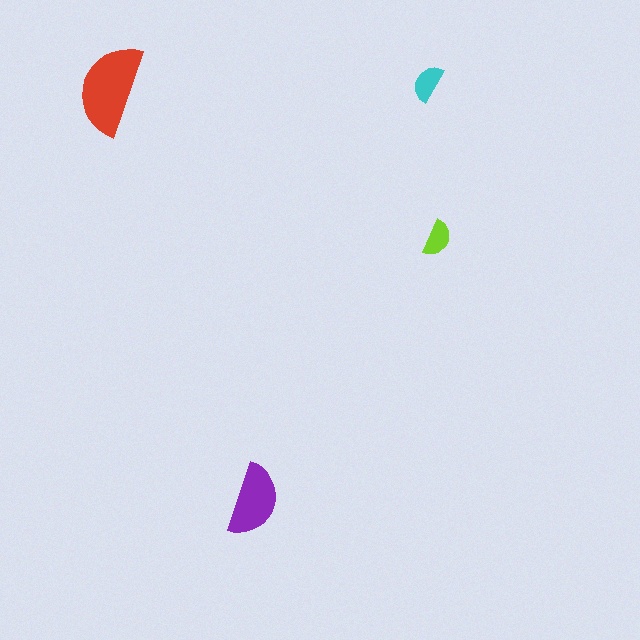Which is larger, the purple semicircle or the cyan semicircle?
The purple one.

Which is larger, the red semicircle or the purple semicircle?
The red one.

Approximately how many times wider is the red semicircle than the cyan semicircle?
About 2.5 times wider.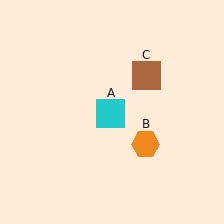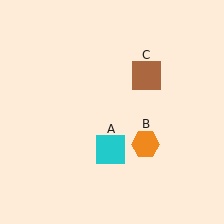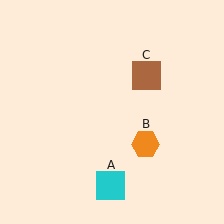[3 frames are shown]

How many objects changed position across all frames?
1 object changed position: cyan square (object A).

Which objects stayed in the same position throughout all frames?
Orange hexagon (object B) and brown square (object C) remained stationary.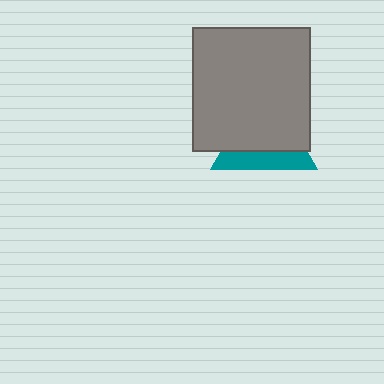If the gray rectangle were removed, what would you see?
You would see the complete teal triangle.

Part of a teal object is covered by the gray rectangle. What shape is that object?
It is a triangle.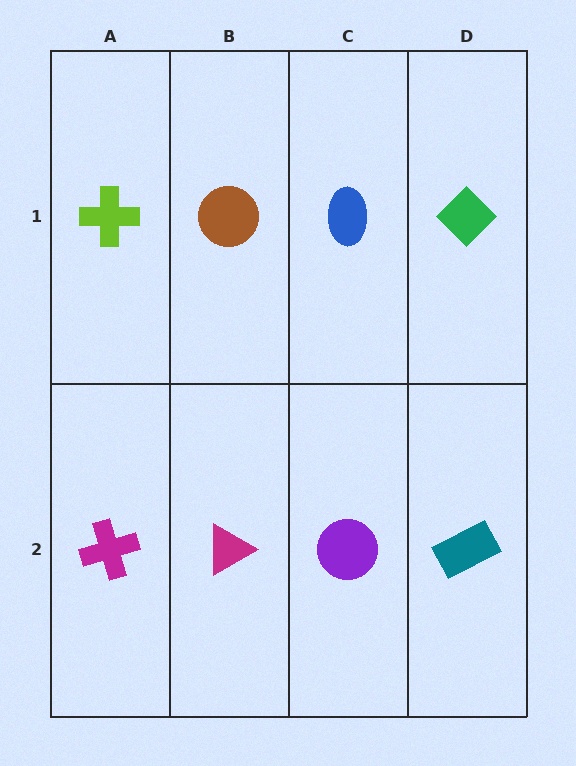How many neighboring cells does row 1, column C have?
3.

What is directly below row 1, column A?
A magenta cross.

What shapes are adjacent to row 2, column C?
A blue ellipse (row 1, column C), a magenta triangle (row 2, column B), a teal rectangle (row 2, column D).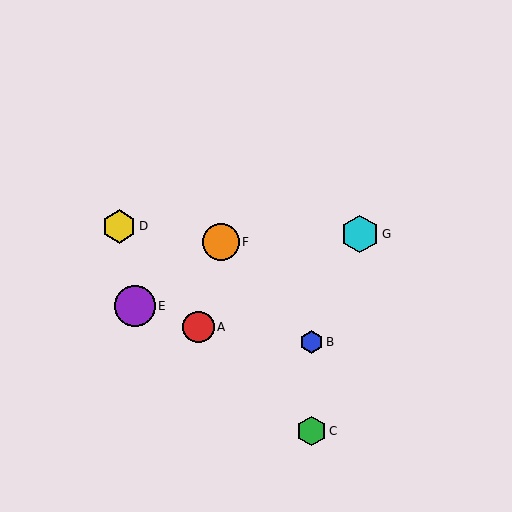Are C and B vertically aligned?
Yes, both are at x≈312.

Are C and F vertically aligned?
No, C is at x≈312 and F is at x≈221.